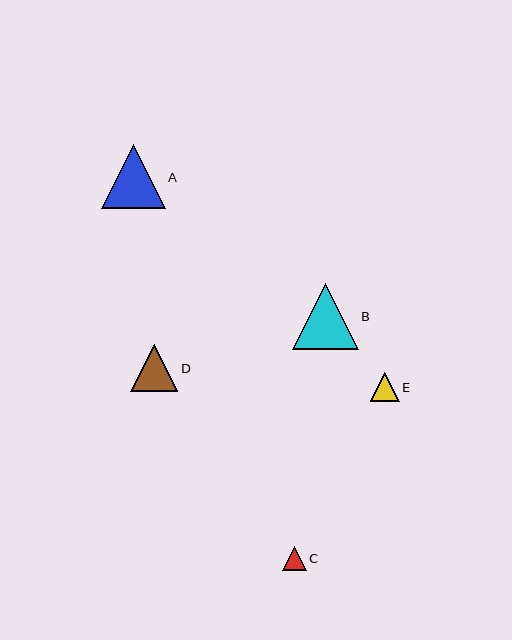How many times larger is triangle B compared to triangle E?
Triangle B is approximately 2.3 times the size of triangle E.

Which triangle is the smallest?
Triangle C is the smallest with a size of approximately 24 pixels.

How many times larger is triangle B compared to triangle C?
Triangle B is approximately 2.8 times the size of triangle C.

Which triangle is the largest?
Triangle B is the largest with a size of approximately 66 pixels.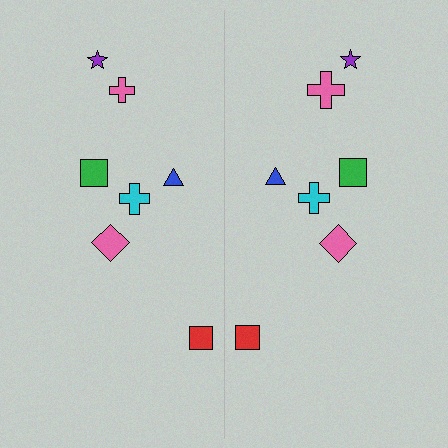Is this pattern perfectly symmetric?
No, the pattern is not perfectly symmetric. The pink cross on the right side has a different size than its mirror counterpart.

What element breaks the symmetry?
The pink cross on the right side has a different size than its mirror counterpart.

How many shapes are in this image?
There are 14 shapes in this image.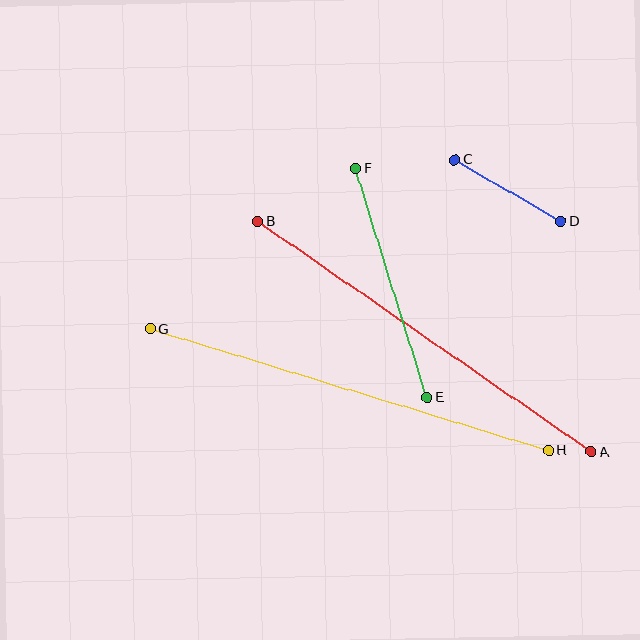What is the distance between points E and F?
The distance is approximately 239 pixels.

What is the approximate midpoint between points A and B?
The midpoint is at approximately (425, 336) pixels.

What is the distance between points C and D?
The distance is approximately 123 pixels.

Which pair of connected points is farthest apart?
Points G and H are farthest apart.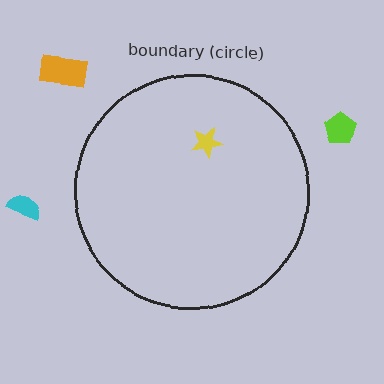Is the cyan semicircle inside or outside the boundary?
Outside.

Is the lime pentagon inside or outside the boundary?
Outside.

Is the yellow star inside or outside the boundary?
Inside.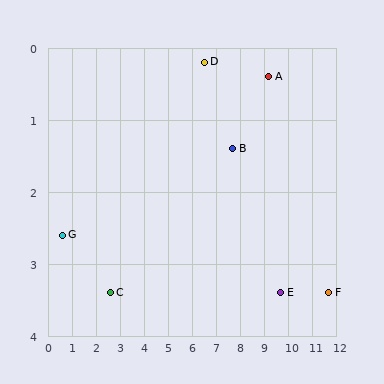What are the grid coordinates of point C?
Point C is at approximately (2.6, 3.4).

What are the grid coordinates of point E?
Point E is at approximately (9.7, 3.4).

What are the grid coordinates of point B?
Point B is at approximately (7.7, 1.4).